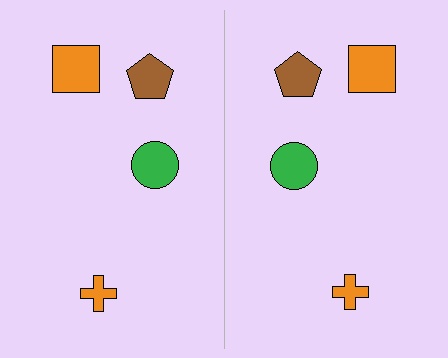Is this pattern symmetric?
Yes, this pattern has bilateral (reflection) symmetry.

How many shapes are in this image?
There are 8 shapes in this image.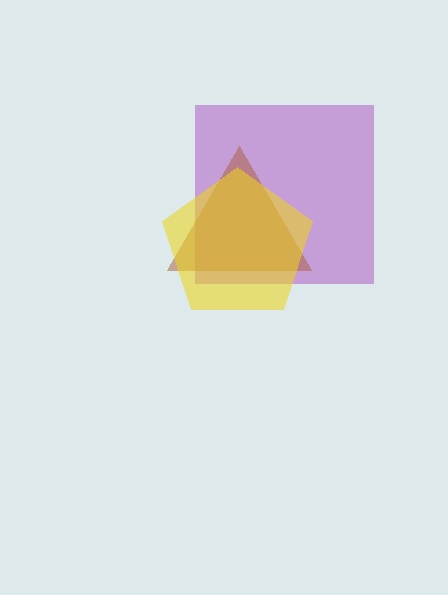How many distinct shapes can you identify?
There are 3 distinct shapes: a purple square, a brown triangle, a yellow pentagon.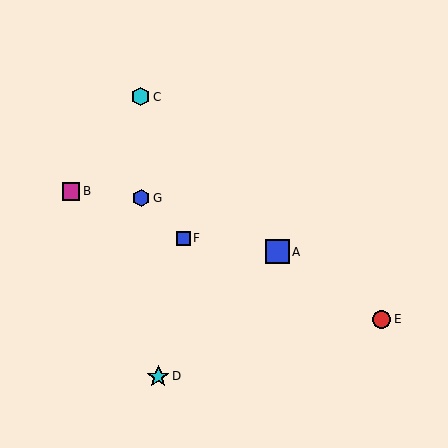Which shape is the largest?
The blue square (labeled A) is the largest.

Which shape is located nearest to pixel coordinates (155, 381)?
The cyan star (labeled D) at (158, 376) is nearest to that location.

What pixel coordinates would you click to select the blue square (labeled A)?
Click at (277, 252) to select the blue square A.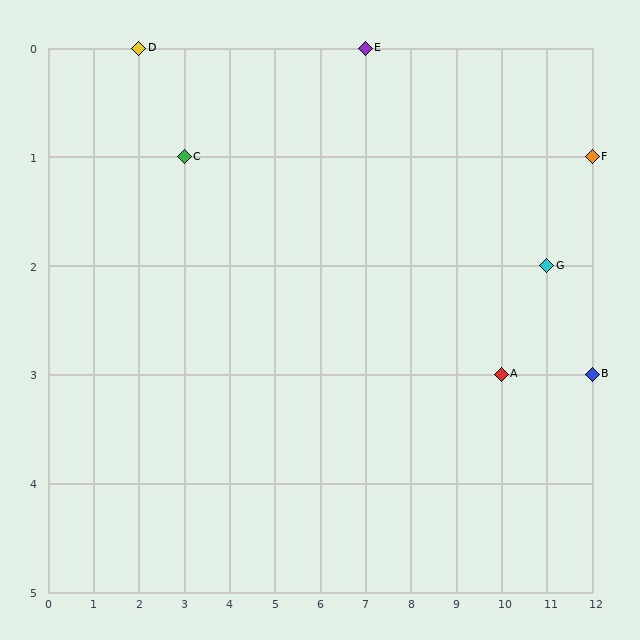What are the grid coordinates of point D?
Point D is at grid coordinates (2, 0).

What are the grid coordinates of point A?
Point A is at grid coordinates (10, 3).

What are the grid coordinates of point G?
Point G is at grid coordinates (11, 2).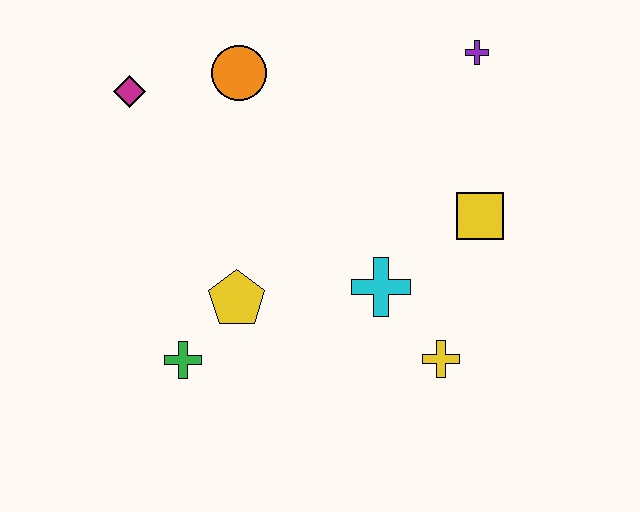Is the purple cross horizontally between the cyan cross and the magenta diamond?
No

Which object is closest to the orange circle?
The magenta diamond is closest to the orange circle.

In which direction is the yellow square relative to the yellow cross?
The yellow square is above the yellow cross.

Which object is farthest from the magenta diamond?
The yellow cross is farthest from the magenta diamond.